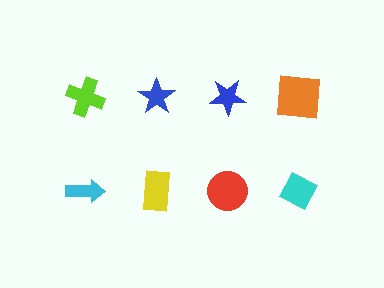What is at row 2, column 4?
A cyan diamond.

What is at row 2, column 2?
A yellow rectangle.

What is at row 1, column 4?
An orange square.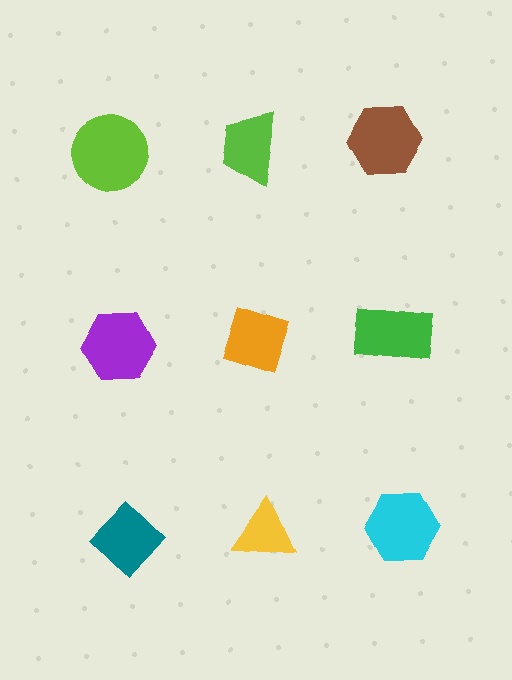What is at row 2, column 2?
An orange diamond.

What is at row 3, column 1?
A teal diamond.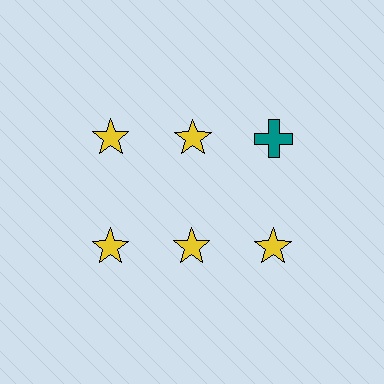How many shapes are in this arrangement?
There are 6 shapes arranged in a grid pattern.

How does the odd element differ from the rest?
It differs in both color (teal instead of yellow) and shape (cross instead of star).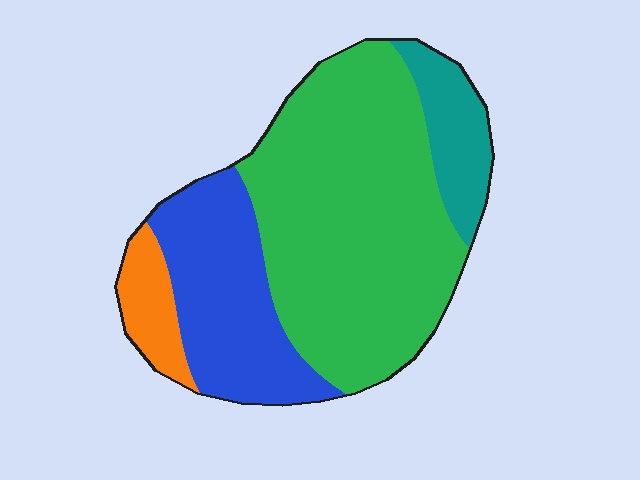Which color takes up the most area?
Green, at roughly 55%.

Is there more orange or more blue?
Blue.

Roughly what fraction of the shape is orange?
Orange takes up about one tenth (1/10) of the shape.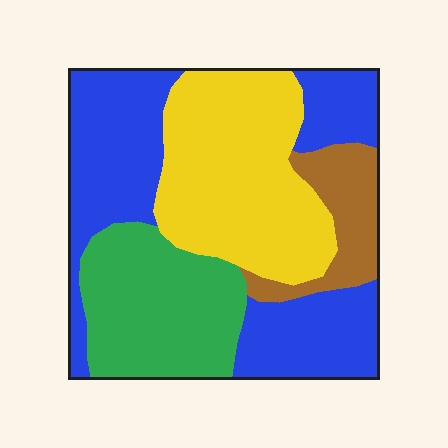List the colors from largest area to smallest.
From largest to smallest: blue, yellow, green, brown.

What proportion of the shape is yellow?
Yellow covers 30% of the shape.